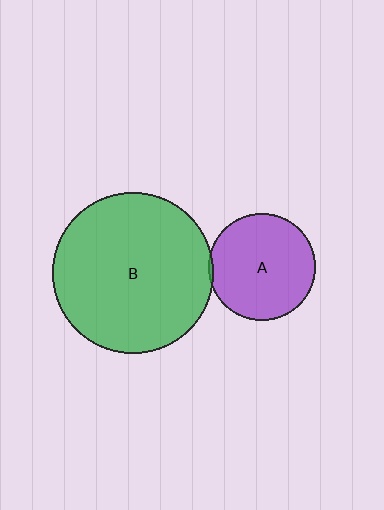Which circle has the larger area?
Circle B (green).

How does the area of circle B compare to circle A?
Approximately 2.3 times.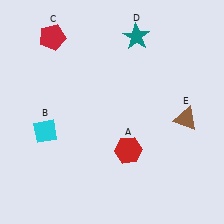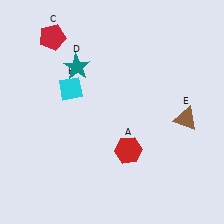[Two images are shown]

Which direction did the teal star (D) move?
The teal star (D) moved left.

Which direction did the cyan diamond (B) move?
The cyan diamond (B) moved up.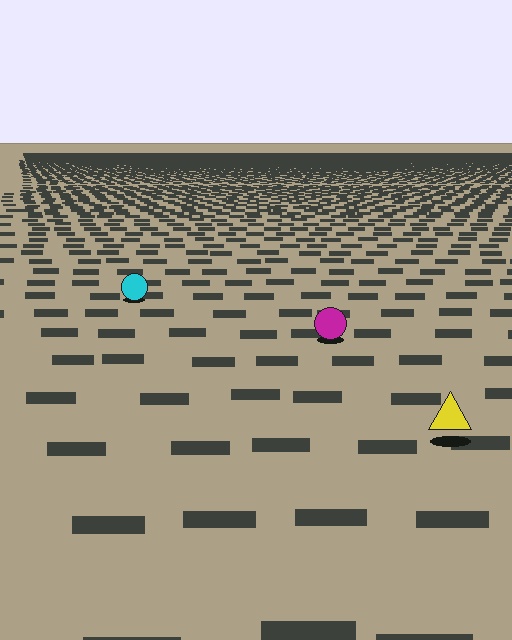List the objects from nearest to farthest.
From nearest to farthest: the yellow triangle, the magenta circle, the cyan circle.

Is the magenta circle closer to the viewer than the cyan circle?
Yes. The magenta circle is closer — you can tell from the texture gradient: the ground texture is coarser near it.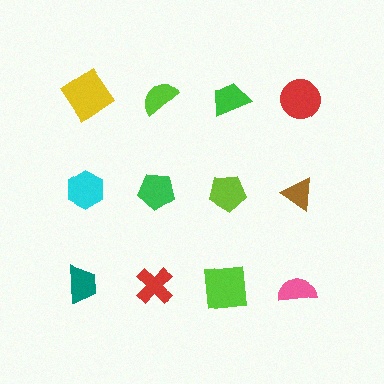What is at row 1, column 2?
A lime semicircle.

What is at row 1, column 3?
A green trapezoid.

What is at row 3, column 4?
A pink semicircle.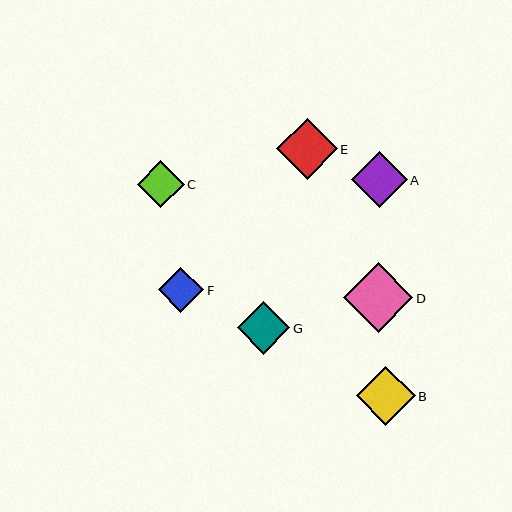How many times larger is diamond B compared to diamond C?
Diamond B is approximately 1.3 times the size of diamond C.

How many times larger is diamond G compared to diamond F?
Diamond G is approximately 1.2 times the size of diamond F.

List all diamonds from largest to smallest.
From largest to smallest: D, E, B, A, G, C, F.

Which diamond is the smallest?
Diamond F is the smallest with a size of approximately 46 pixels.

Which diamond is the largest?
Diamond D is the largest with a size of approximately 70 pixels.